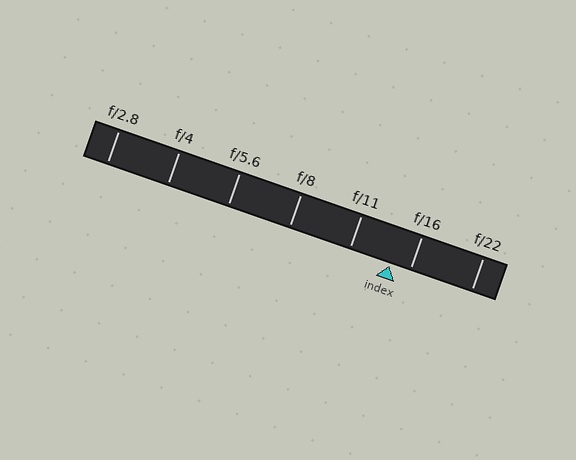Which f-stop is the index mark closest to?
The index mark is closest to f/16.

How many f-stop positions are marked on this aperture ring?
There are 7 f-stop positions marked.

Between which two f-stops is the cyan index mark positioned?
The index mark is between f/11 and f/16.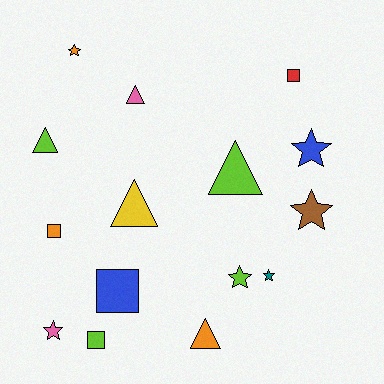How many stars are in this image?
There are 6 stars.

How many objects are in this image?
There are 15 objects.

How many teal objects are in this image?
There is 1 teal object.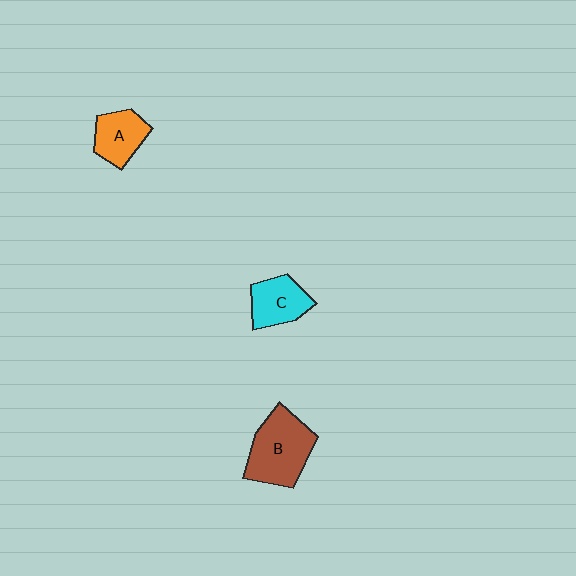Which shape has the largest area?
Shape B (brown).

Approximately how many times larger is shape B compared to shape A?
Approximately 1.7 times.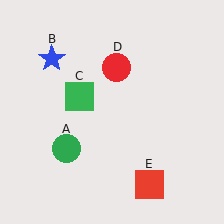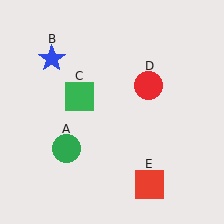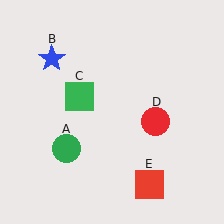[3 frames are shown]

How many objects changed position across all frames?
1 object changed position: red circle (object D).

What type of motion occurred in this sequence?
The red circle (object D) rotated clockwise around the center of the scene.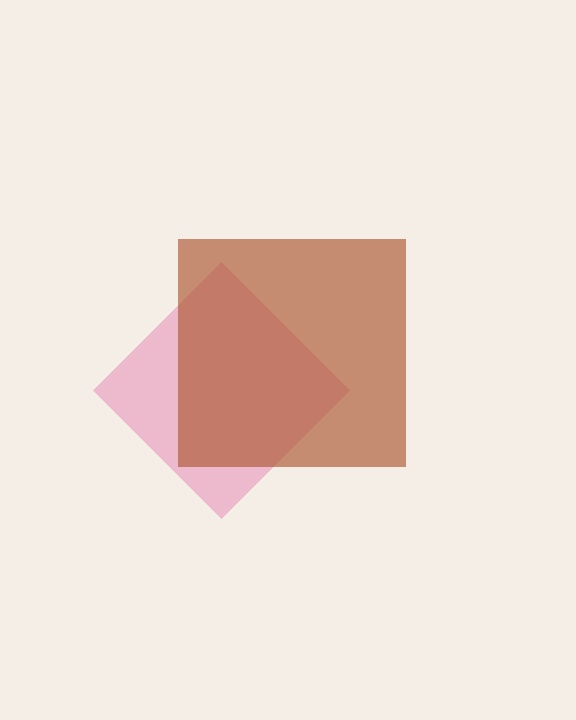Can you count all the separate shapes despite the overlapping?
Yes, there are 2 separate shapes.